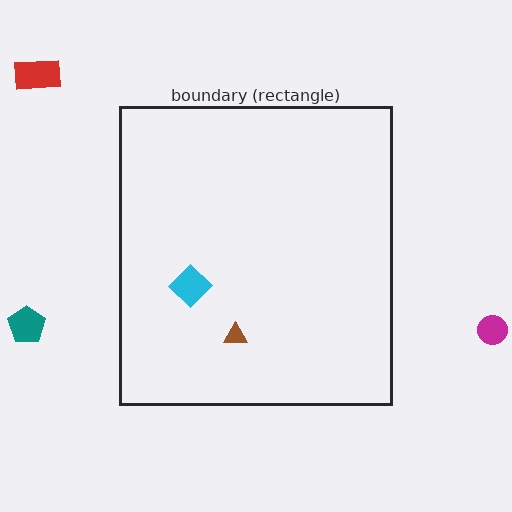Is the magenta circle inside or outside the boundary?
Outside.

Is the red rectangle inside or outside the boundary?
Outside.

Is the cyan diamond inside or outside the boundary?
Inside.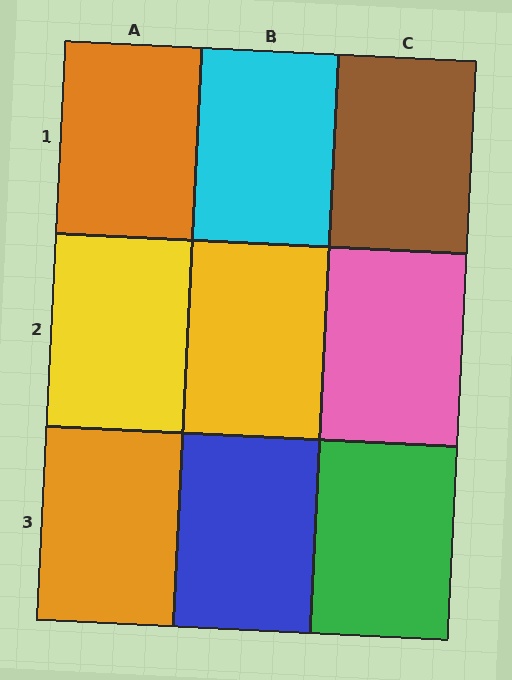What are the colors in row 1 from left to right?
Orange, cyan, brown.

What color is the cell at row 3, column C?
Green.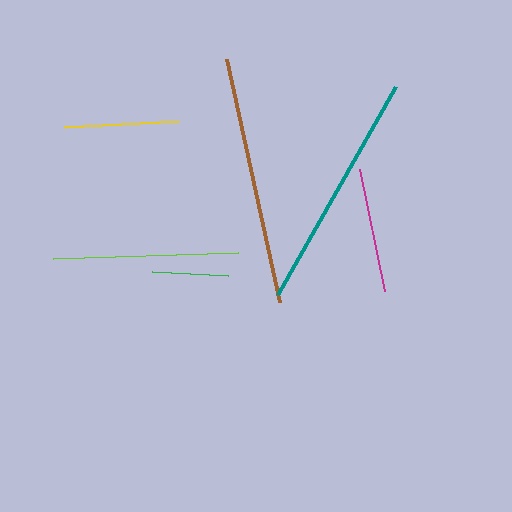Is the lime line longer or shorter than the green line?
The lime line is longer than the green line.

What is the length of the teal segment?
The teal segment is approximately 239 pixels long.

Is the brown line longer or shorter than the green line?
The brown line is longer than the green line.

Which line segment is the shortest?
The green line is the shortest at approximately 77 pixels.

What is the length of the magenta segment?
The magenta segment is approximately 125 pixels long.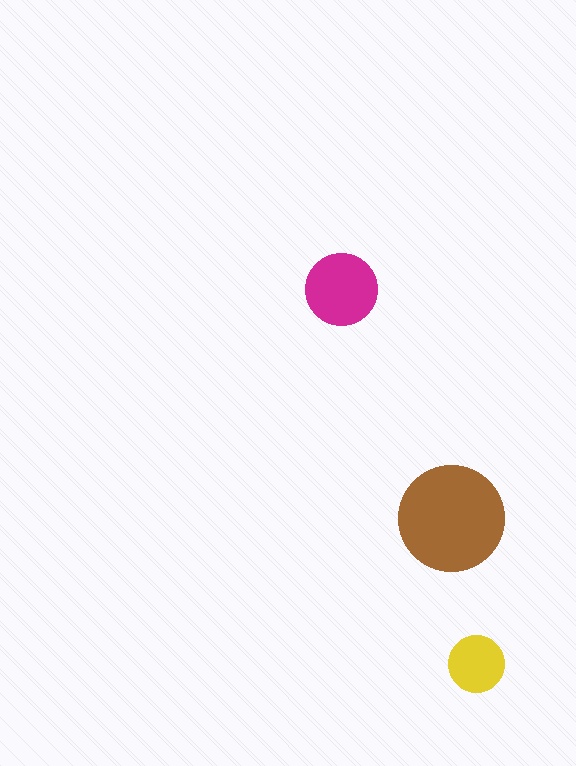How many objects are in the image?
There are 3 objects in the image.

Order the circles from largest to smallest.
the brown one, the magenta one, the yellow one.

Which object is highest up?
The magenta circle is topmost.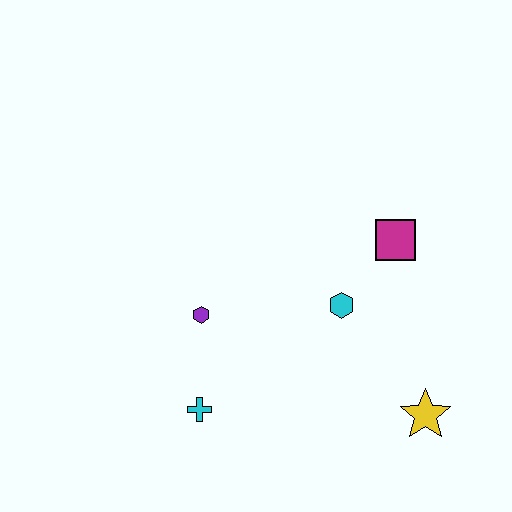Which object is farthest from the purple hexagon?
The yellow star is farthest from the purple hexagon.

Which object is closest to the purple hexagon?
The cyan cross is closest to the purple hexagon.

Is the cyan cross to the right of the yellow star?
No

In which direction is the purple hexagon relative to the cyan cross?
The purple hexagon is above the cyan cross.